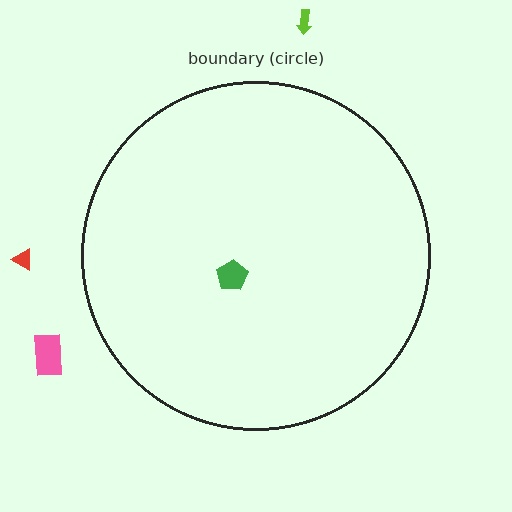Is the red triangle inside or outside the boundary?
Outside.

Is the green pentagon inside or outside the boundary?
Inside.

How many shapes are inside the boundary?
1 inside, 3 outside.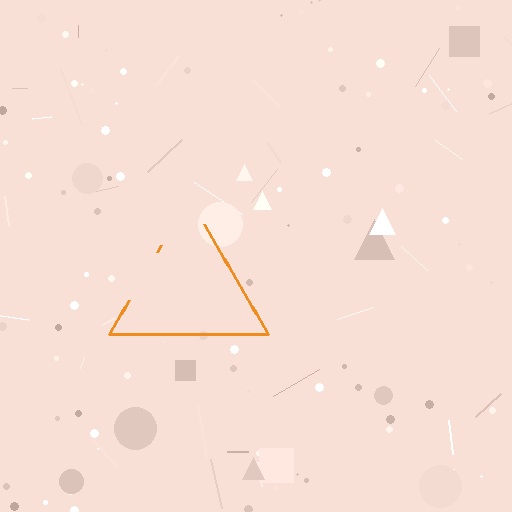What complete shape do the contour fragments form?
The contour fragments form a triangle.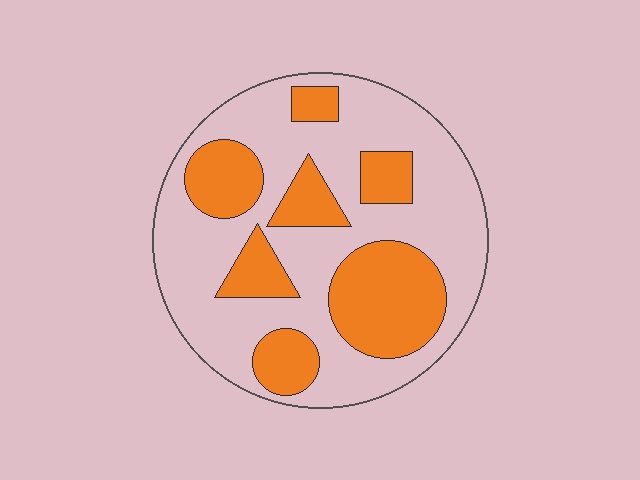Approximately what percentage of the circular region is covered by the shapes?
Approximately 35%.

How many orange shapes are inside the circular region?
7.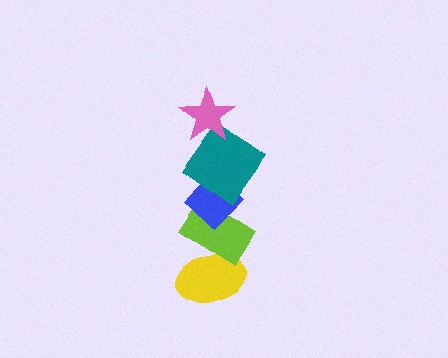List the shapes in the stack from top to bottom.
From top to bottom: the pink star, the teal diamond, the blue diamond, the lime rectangle, the yellow ellipse.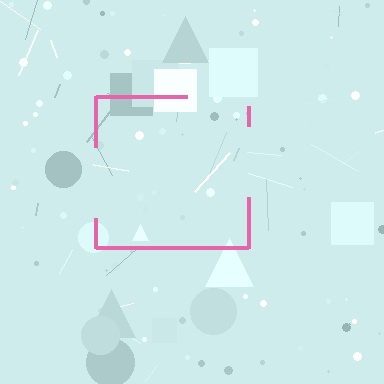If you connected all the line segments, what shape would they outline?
They would outline a square.